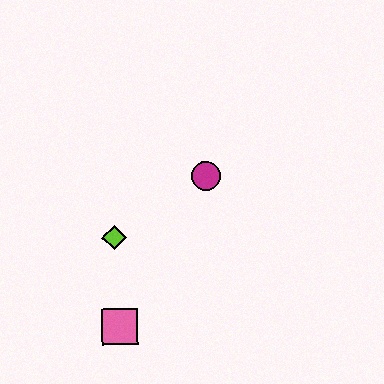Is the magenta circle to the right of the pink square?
Yes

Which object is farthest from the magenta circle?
The pink square is farthest from the magenta circle.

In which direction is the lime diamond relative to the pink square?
The lime diamond is above the pink square.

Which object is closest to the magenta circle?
The lime diamond is closest to the magenta circle.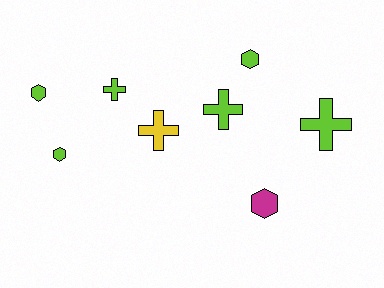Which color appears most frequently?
Lime, with 6 objects.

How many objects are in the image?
There are 8 objects.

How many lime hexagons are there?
There are 3 lime hexagons.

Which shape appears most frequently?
Hexagon, with 4 objects.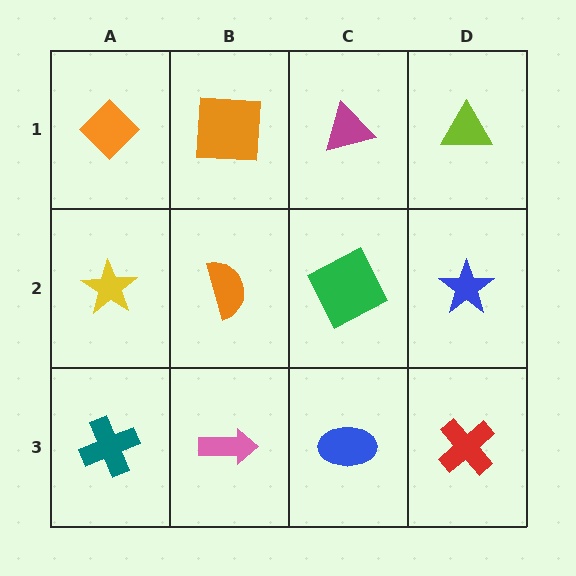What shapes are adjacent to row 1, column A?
A yellow star (row 2, column A), an orange square (row 1, column B).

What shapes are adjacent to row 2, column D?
A lime triangle (row 1, column D), a red cross (row 3, column D), a green square (row 2, column C).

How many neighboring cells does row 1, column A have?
2.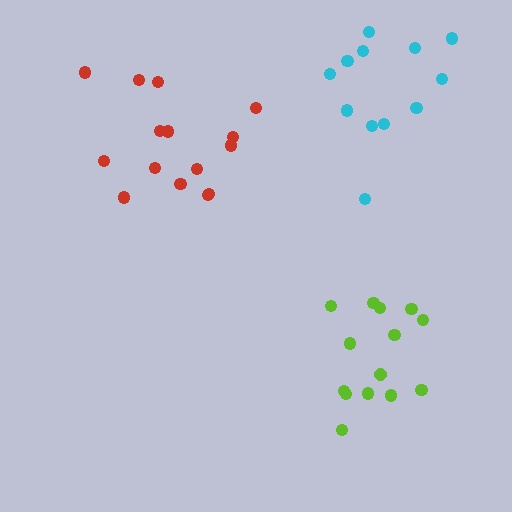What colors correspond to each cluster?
The clusters are colored: cyan, red, lime.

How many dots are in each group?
Group 1: 12 dots, Group 2: 15 dots, Group 3: 14 dots (41 total).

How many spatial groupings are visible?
There are 3 spatial groupings.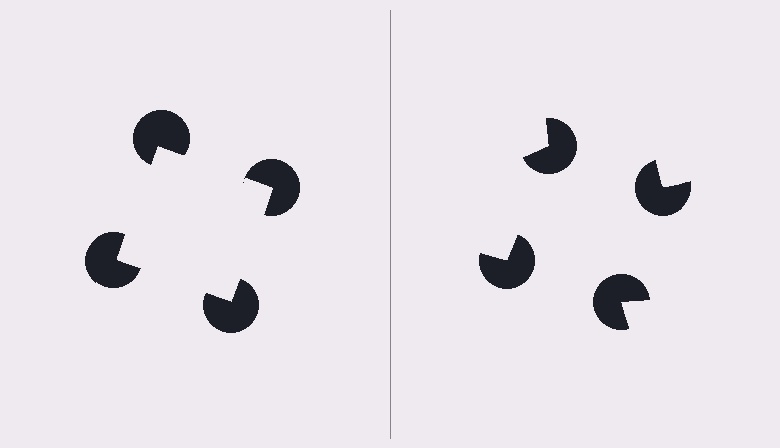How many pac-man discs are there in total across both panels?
8 — 4 on each side.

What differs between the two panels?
The pac-man discs are positioned identically on both sides; only the wedge orientations differ. On the left they align to a square; on the right they are misaligned.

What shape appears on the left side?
An illusory square.